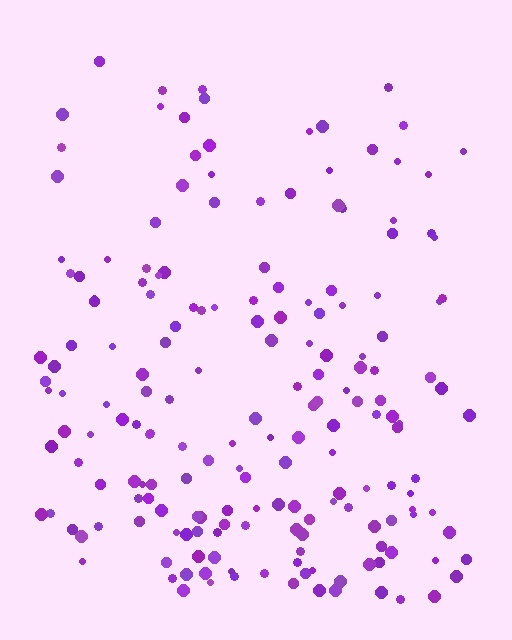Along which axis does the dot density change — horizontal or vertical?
Vertical.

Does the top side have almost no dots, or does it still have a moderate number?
Still a moderate number, just noticeably fewer than the bottom.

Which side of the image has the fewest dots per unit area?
The top.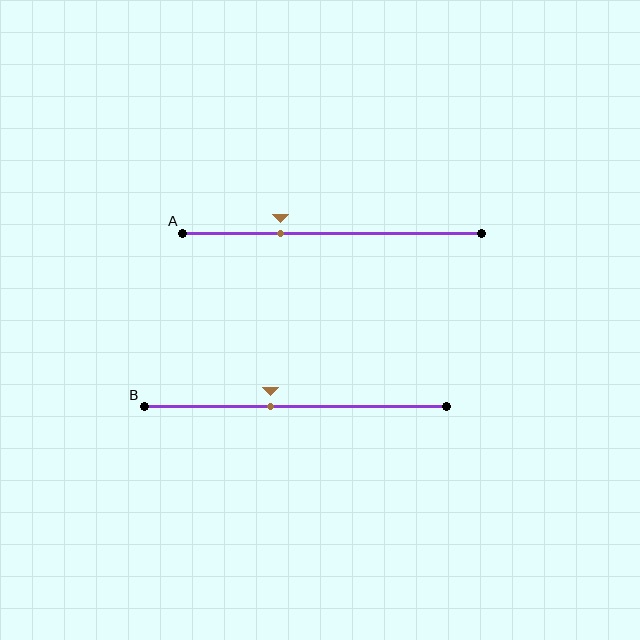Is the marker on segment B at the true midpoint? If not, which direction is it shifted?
No, the marker on segment B is shifted to the left by about 8% of the segment length.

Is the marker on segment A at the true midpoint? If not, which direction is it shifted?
No, the marker on segment A is shifted to the left by about 17% of the segment length.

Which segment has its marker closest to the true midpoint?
Segment B has its marker closest to the true midpoint.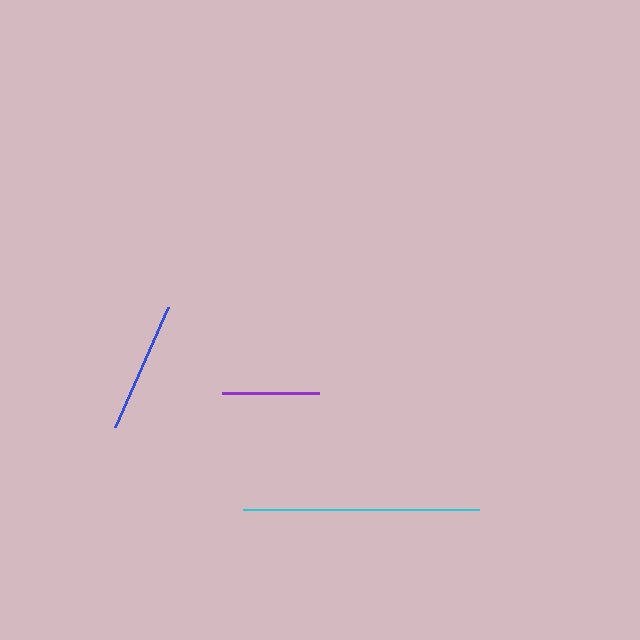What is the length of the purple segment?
The purple segment is approximately 97 pixels long.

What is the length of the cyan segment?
The cyan segment is approximately 236 pixels long.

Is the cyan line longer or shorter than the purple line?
The cyan line is longer than the purple line.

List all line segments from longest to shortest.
From longest to shortest: cyan, blue, purple.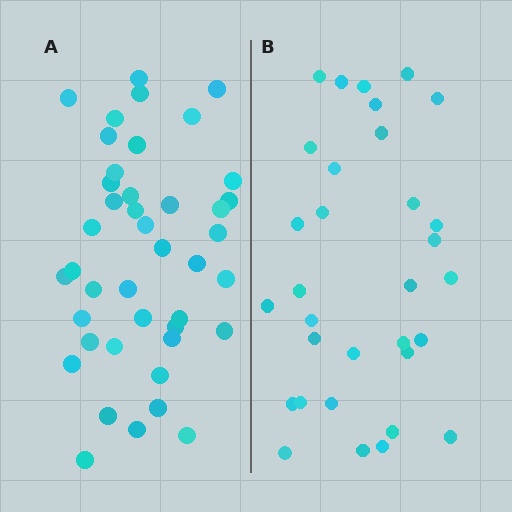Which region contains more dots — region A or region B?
Region A (the left region) has more dots.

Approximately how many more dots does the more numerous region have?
Region A has roughly 10 or so more dots than region B.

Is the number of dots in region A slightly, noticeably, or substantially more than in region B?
Region A has noticeably more, but not dramatically so. The ratio is roughly 1.3 to 1.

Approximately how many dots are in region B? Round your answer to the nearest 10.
About 30 dots. (The exact count is 32, which rounds to 30.)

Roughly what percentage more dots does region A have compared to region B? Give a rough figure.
About 30% more.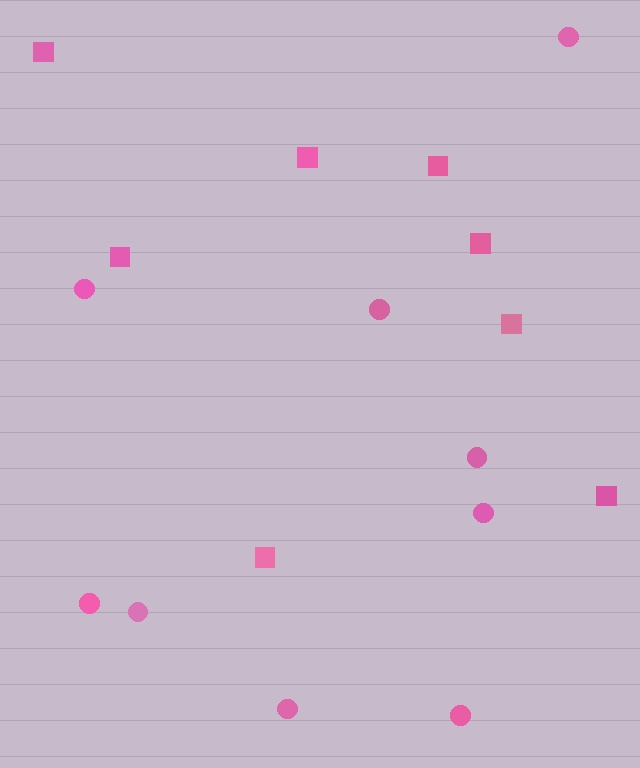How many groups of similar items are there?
There are 2 groups: one group of circles (9) and one group of squares (8).